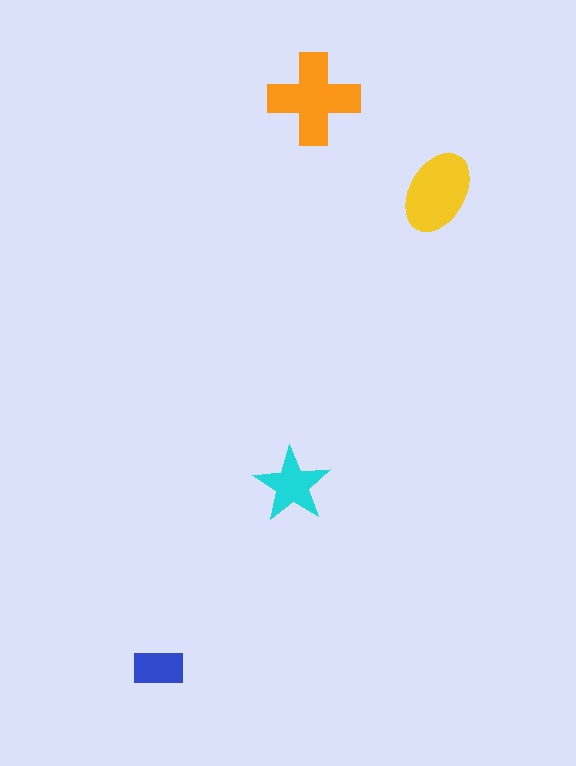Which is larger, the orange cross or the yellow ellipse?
The orange cross.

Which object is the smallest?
The blue rectangle.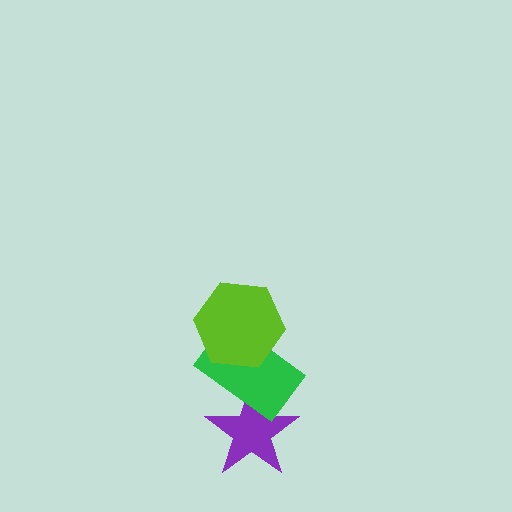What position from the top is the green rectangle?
The green rectangle is 2nd from the top.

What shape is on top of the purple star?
The green rectangle is on top of the purple star.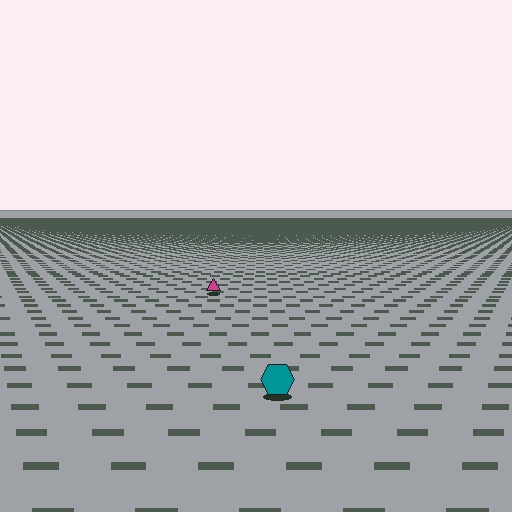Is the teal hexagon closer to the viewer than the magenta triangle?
Yes. The teal hexagon is closer — you can tell from the texture gradient: the ground texture is coarser near it.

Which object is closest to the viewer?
The teal hexagon is closest. The texture marks near it are larger and more spread out.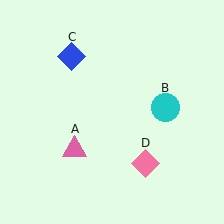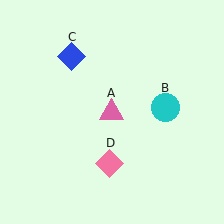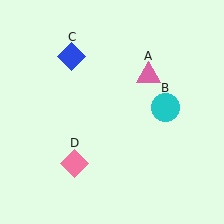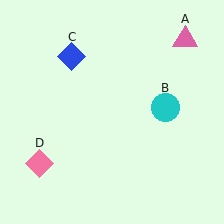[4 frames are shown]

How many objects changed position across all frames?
2 objects changed position: pink triangle (object A), pink diamond (object D).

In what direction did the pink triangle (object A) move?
The pink triangle (object A) moved up and to the right.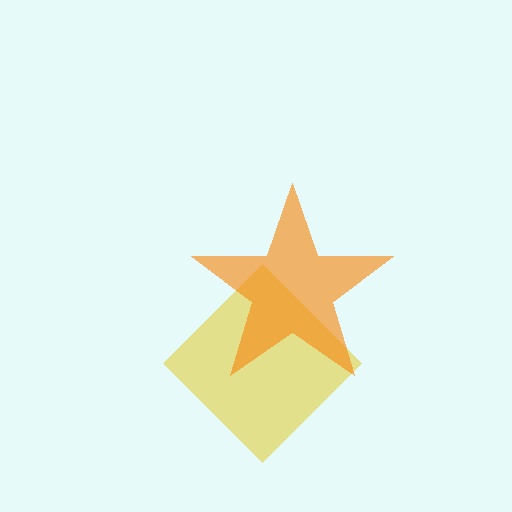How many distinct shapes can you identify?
There are 2 distinct shapes: a yellow diamond, an orange star.